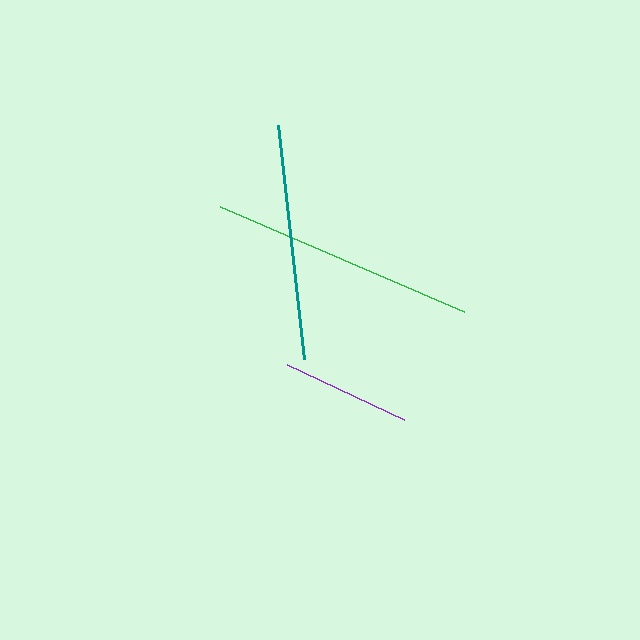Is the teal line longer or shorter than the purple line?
The teal line is longer than the purple line.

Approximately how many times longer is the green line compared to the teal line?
The green line is approximately 1.1 times the length of the teal line.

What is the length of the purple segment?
The purple segment is approximately 130 pixels long.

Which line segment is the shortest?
The purple line is the shortest at approximately 130 pixels.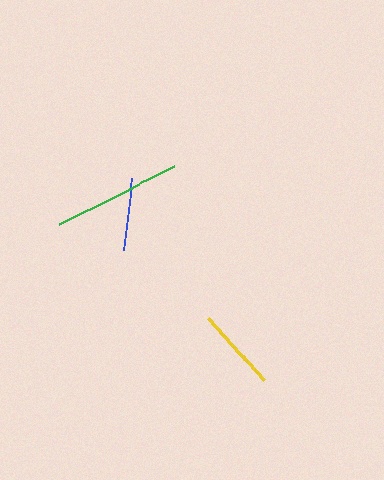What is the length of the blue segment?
The blue segment is approximately 73 pixels long.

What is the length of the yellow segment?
The yellow segment is approximately 84 pixels long.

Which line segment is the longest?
The green line is the longest at approximately 129 pixels.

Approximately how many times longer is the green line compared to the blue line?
The green line is approximately 1.8 times the length of the blue line.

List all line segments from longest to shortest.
From longest to shortest: green, yellow, blue.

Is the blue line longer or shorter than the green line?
The green line is longer than the blue line.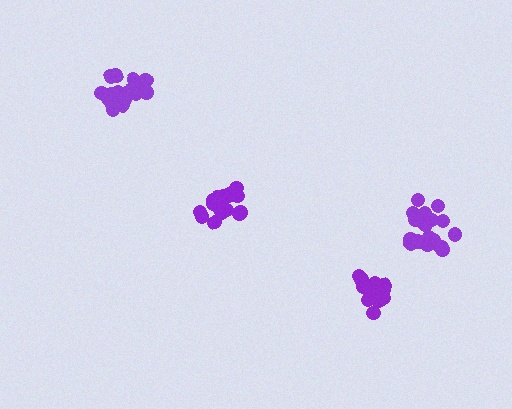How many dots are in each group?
Group 1: 16 dots, Group 2: 16 dots, Group 3: 19 dots, Group 4: 20 dots (71 total).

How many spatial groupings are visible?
There are 4 spatial groupings.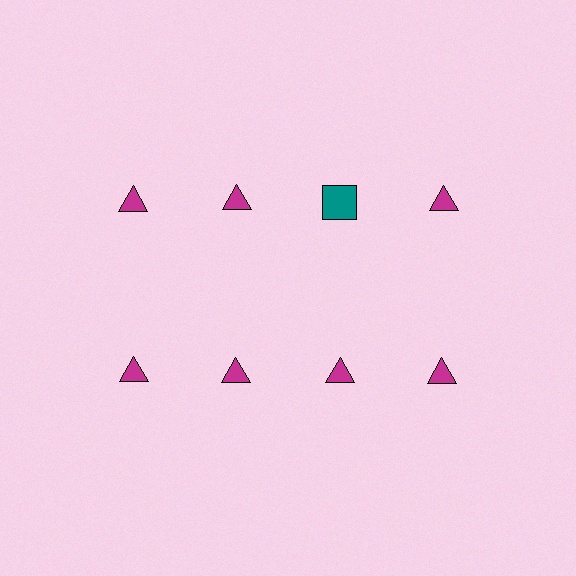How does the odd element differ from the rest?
It differs in both color (teal instead of magenta) and shape (square instead of triangle).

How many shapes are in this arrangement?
There are 8 shapes arranged in a grid pattern.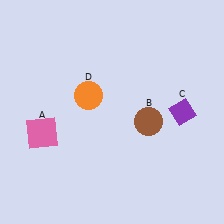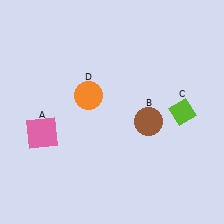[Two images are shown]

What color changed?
The diamond (C) changed from purple in Image 1 to lime in Image 2.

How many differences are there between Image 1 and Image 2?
There is 1 difference between the two images.